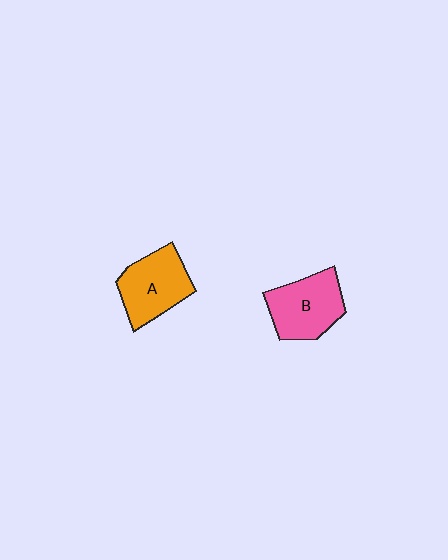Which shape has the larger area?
Shape B (pink).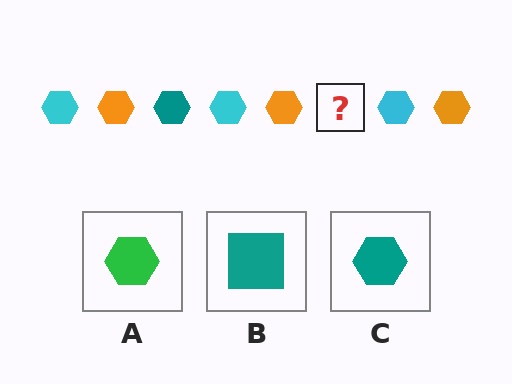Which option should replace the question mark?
Option C.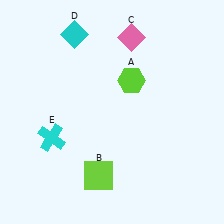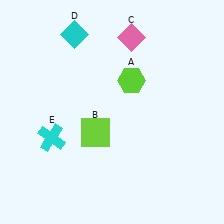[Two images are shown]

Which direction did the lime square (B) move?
The lime square (B) moved up.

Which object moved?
The lime square (B) moved up.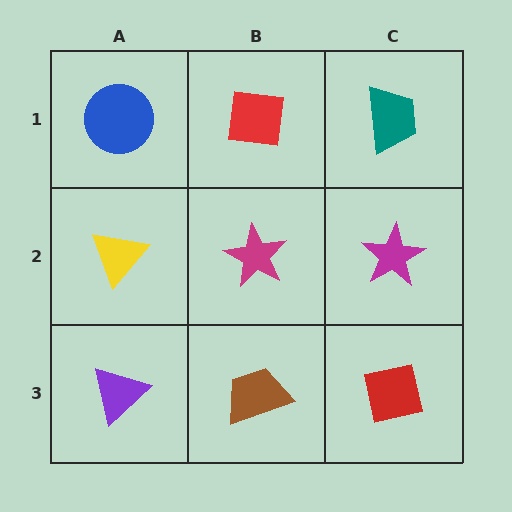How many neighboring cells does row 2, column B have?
4.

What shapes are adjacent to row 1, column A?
A yellow triangle (row 2, column A), a red square (row 1, column B).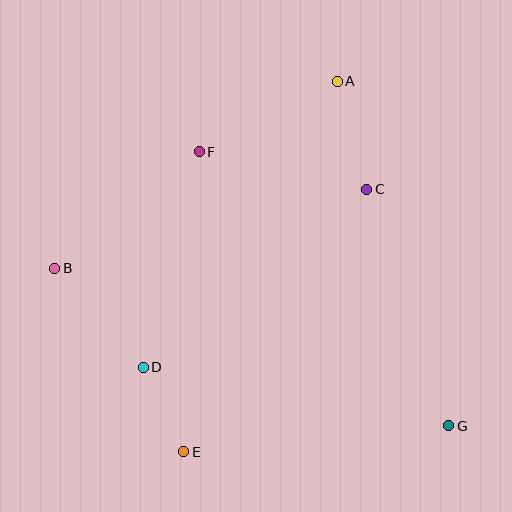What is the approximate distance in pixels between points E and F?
The distance between E and F is approximately 300 pixels.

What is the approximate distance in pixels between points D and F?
The distance between D and F is approximately 222 pixels.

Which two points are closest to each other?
Points D and E are closest to each other.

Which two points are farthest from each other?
Points B and G are farthest from each other.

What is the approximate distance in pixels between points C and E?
The distance between C and E is approximately 320 pixels.